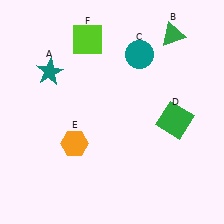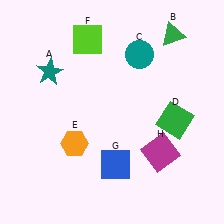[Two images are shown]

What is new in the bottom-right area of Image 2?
A blue square (G) was added in the bottom-right area of Image 2.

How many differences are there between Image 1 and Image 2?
There are 2 differences between the two images.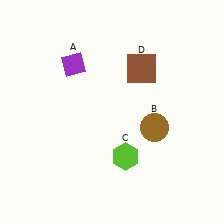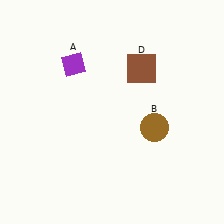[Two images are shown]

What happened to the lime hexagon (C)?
The lime hexagon (C) was removed in Image 2. It was in the bottom-right area of Image 1.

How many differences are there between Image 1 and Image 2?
There is 1 difference between the two images.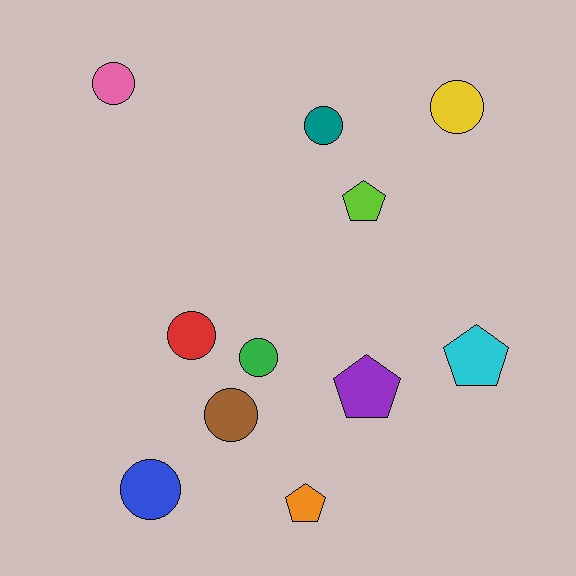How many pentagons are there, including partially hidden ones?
There are 4 pentagons.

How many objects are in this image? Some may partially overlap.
There are 11 objects.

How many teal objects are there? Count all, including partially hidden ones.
There is 1 teal object.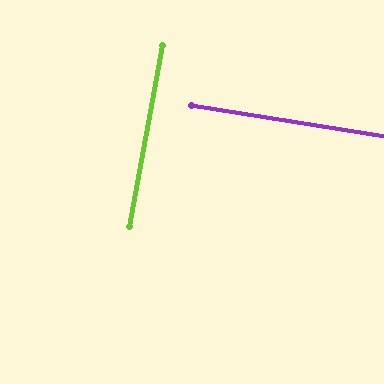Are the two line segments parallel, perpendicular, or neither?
Perpendicular — they meet at approximately 89°.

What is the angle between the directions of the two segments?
Approximately 89 degrees.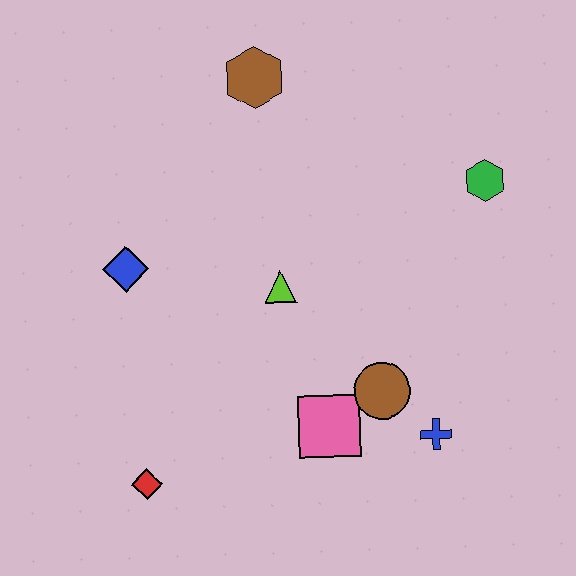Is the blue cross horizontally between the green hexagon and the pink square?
Yes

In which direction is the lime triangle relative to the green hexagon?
The lime triangle is to the left of the green hexagon.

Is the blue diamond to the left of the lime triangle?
Yes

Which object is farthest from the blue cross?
The brown hexagon is farthest from the blue cross.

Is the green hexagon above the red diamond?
Yes